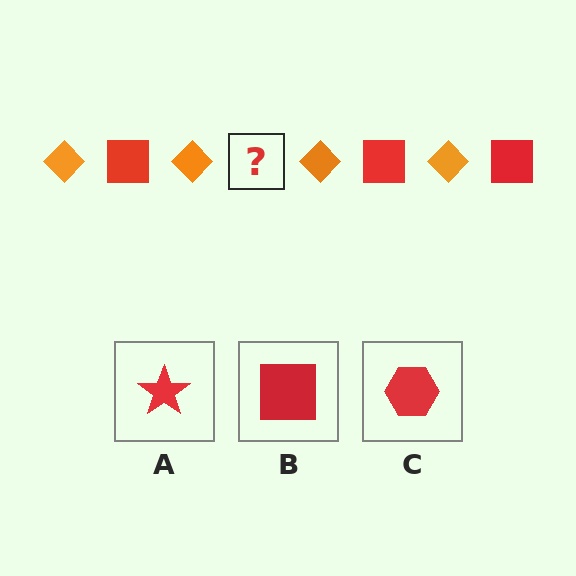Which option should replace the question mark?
Option B.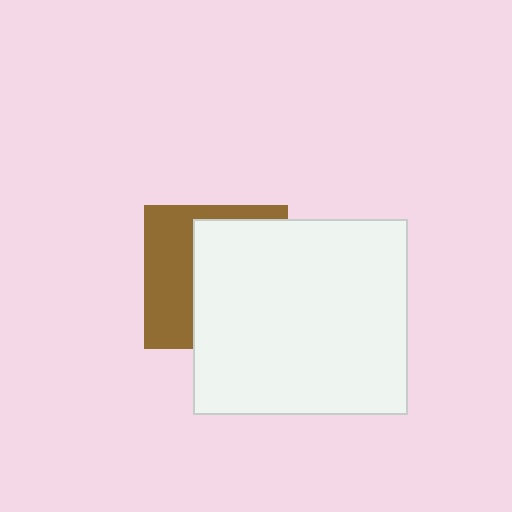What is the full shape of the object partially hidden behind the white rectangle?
The partially hidden object is a brown square.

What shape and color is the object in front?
The object in front is a white rectangle.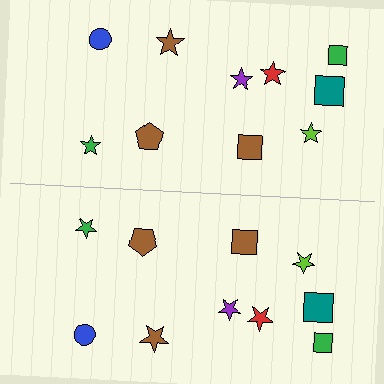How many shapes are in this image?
There are 20 shapes in this image.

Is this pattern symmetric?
Yes, this pattern has bilateral (reflection) symmetry.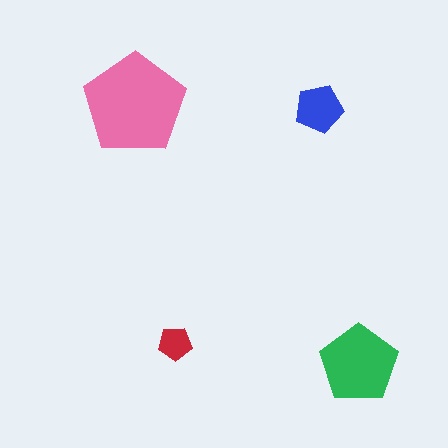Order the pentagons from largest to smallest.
the pink one, the green one, the blue one, the red one.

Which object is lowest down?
The green pentagon is bottommost.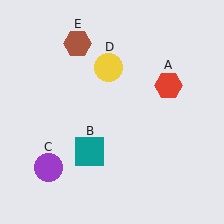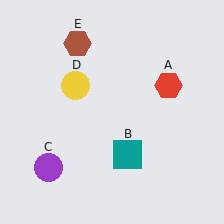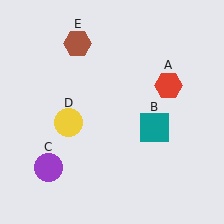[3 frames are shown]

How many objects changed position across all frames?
2 objects changed position: teal square (object B), yellow circle (object D).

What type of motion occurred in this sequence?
The teal square (object B), yellow circle (object D) rotated counterclockwise around the center of the scene.